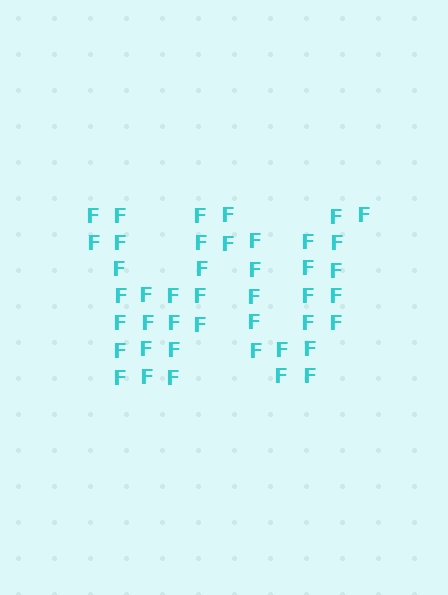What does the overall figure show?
The overall figure shows the letter W.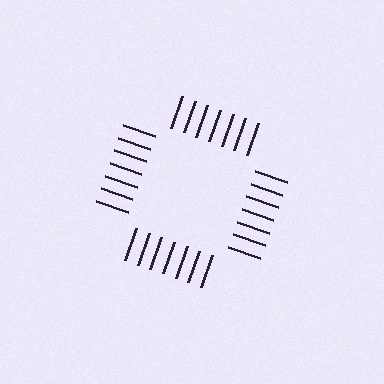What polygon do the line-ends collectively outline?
An illusory square — the line segments terminate on its edges but no continuous stroke is drawn.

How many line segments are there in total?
28 — 7 along each of the 4 edges.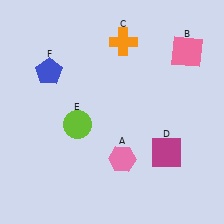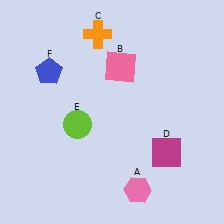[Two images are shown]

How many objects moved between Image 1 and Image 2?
3 objects moved between the two images.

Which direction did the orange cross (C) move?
The orange cross (C) moved left.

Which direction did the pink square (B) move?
The pink square (B) moved left.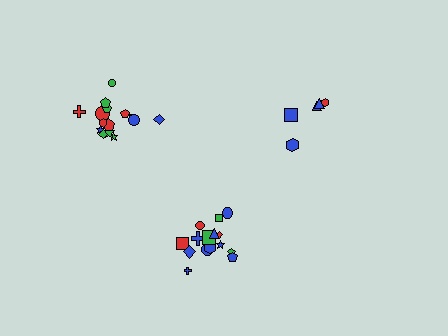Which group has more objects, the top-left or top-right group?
The top-left group.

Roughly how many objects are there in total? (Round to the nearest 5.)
Roughly 35 objects in total.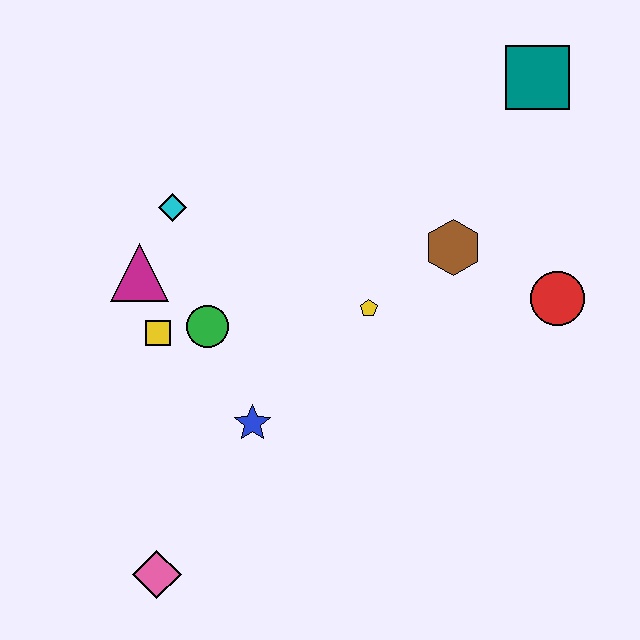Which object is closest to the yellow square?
The green circle is closest to the yellow square.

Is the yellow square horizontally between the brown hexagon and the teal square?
No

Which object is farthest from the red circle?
The pink diamond is farthest from the red circle.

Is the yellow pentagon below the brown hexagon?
Yes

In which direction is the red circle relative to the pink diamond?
The red circle is to the right of the pink diamond.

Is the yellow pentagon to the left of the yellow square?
No